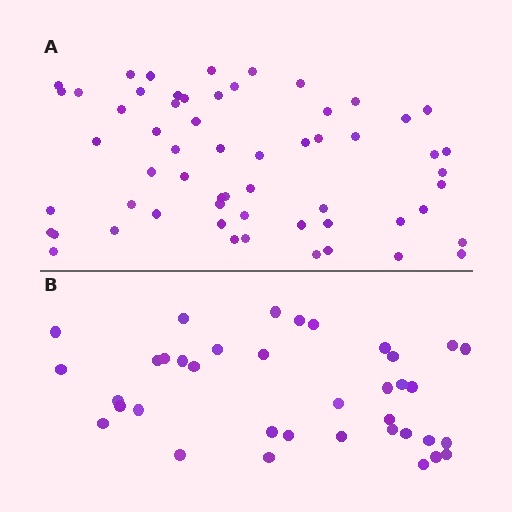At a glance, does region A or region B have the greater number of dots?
Region A (the top region) has more dots.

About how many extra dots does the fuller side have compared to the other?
Region A has approximately 20 more dots than region B.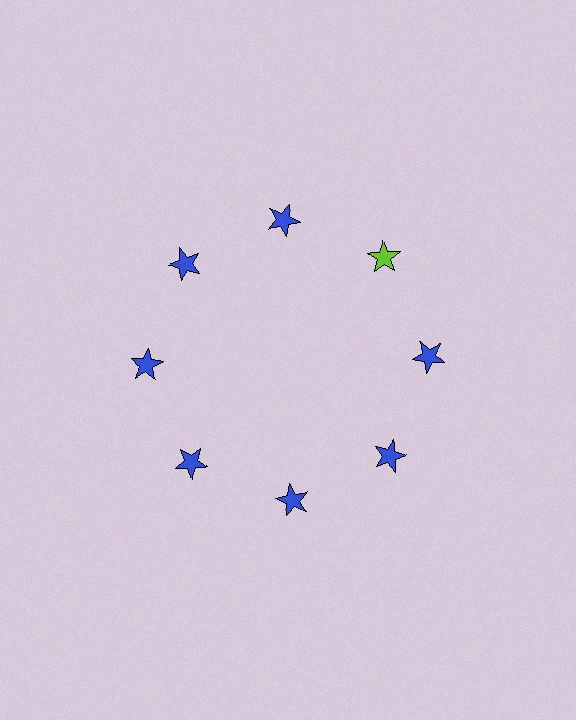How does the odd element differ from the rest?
It has a different color: lime instead of blue.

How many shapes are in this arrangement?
There are 8 shapes arranged in a ring pattern.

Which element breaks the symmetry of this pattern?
The lime star at roughly the 2 o'clock position breaks the symmetry. All other shapes are blue stars.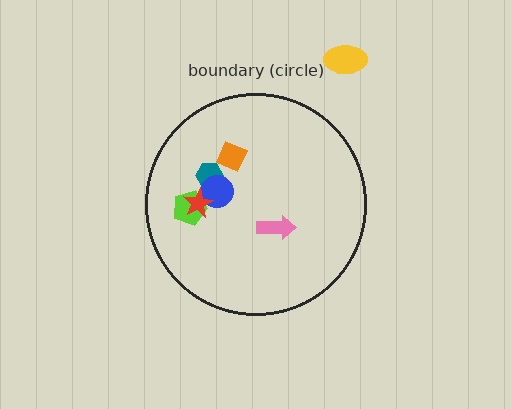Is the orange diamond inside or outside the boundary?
Inside.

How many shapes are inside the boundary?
6 inside, 1 outside.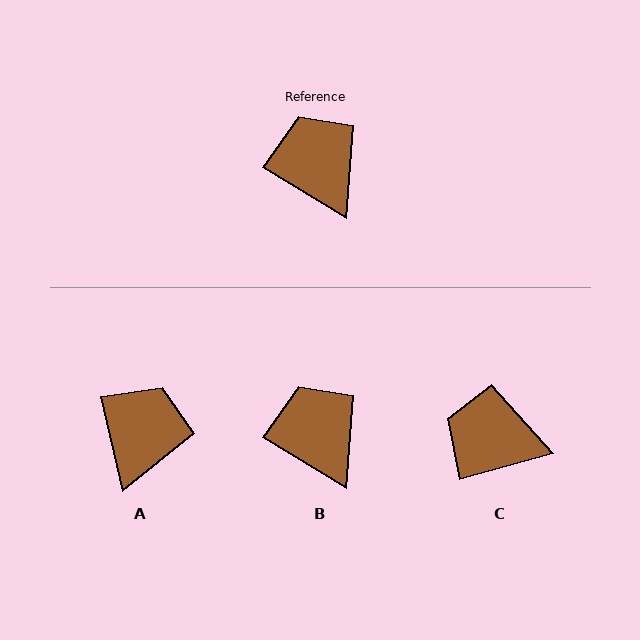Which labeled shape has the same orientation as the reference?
B.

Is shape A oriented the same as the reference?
No, it is off by about 46 degrees.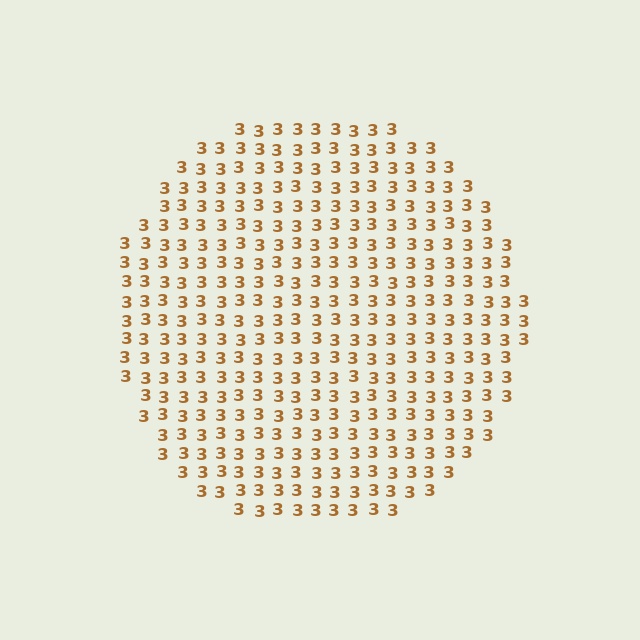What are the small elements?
The small elements are digit 3's.